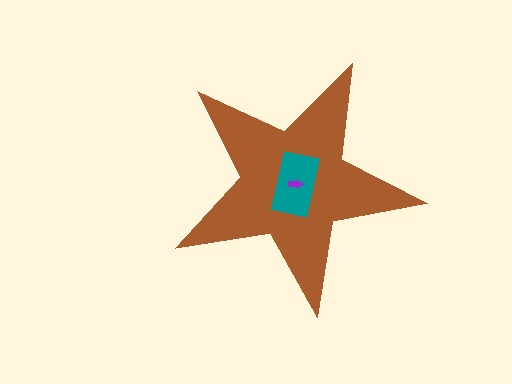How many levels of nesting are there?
3.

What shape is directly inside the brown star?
The teal rectangle.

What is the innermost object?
The purple arrow.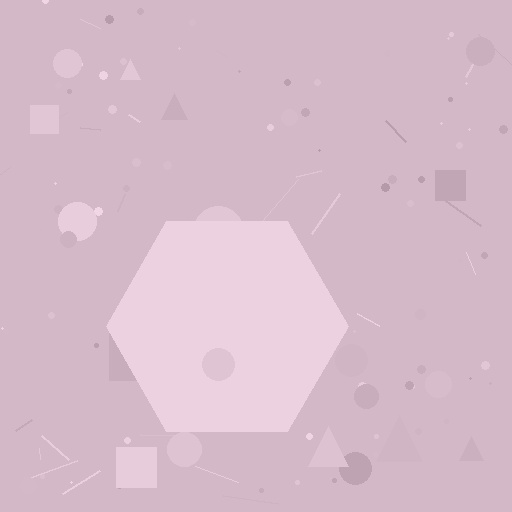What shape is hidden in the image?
A hexagon is hidden in the image.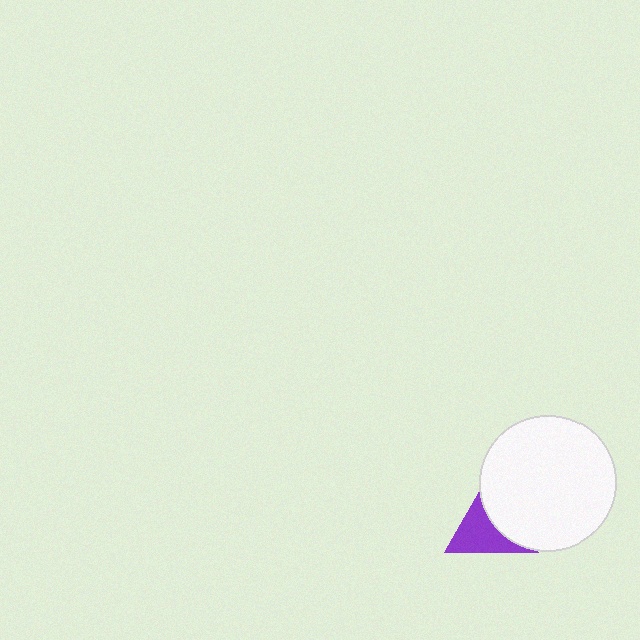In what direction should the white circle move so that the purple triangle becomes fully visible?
The white circle should move right. That is the shortest direction to clear the overlap and leave the purple triangle fully visible.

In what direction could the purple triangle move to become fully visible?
The purple triangle could move left. That would shift it out from behind the white circle entirely.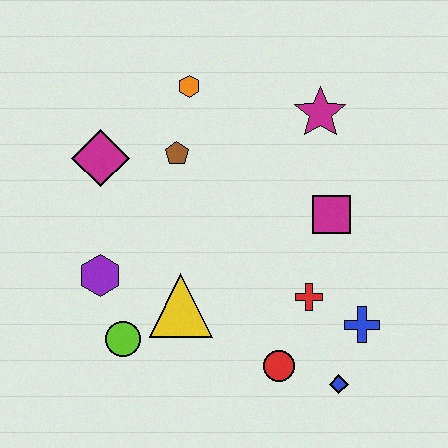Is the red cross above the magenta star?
No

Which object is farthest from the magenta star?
The lime circle is farthest from the magenta star.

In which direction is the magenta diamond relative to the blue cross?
The magenta diamond is to the left of the blue cross.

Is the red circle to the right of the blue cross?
No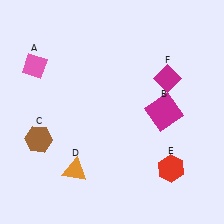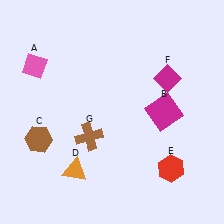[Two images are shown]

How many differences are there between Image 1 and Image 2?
There is 1 difference between the two images.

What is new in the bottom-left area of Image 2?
A brown cross (G) was added in the bottom-left area of Image 2.